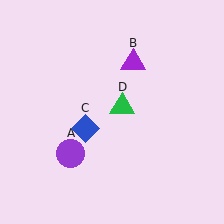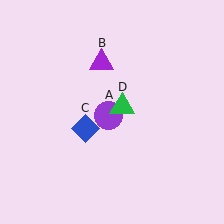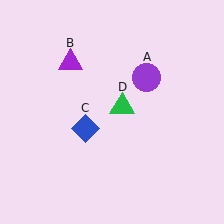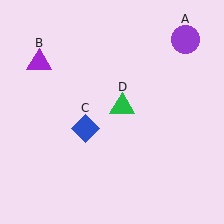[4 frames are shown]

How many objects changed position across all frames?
2 objects changed position: purple circle (object A), purple triangle (object B).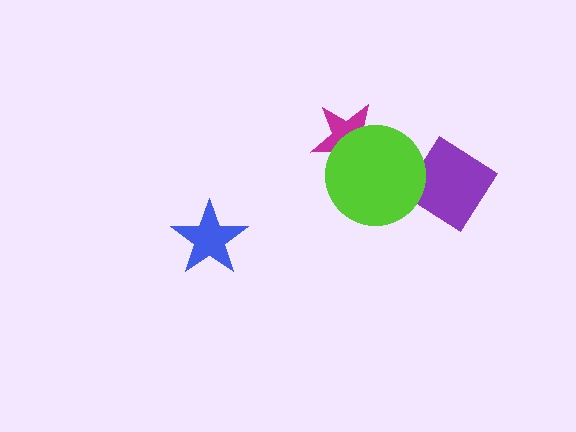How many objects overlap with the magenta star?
1 object overlaps with the magenta star.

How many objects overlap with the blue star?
0 objects overlap with the blue star.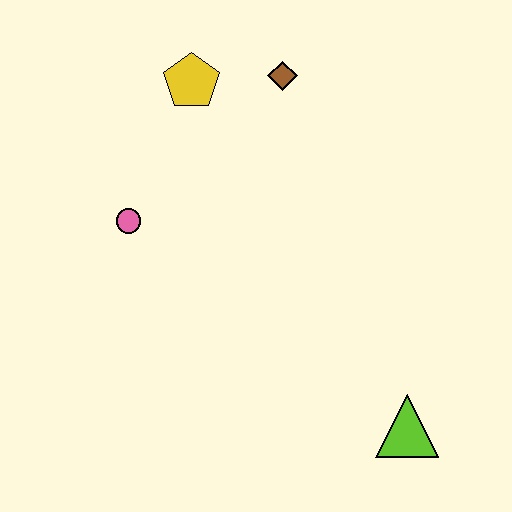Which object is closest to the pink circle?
The yellow pentagon is closest to the pink circle.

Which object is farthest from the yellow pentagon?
The lime triangle is farthest from the yellow pentagon.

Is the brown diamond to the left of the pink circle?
No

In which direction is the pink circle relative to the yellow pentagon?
The pink circle is below the yellow pentagon.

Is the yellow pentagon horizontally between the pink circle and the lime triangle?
Yes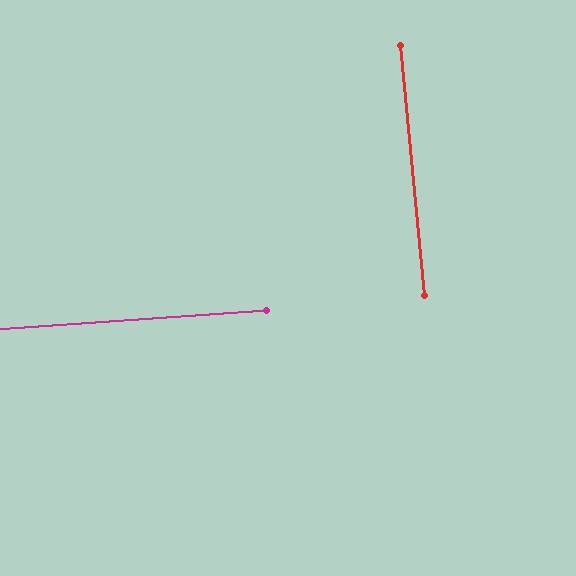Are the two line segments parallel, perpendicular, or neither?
Perpendicular — they meet at approximately 88°.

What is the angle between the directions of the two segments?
Approximately 88 degrees.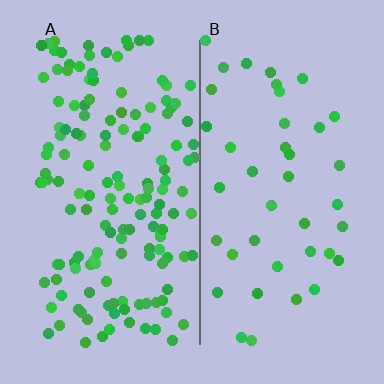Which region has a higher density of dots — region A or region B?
A (the left).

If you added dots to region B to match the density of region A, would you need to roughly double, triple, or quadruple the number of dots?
Approximately quadruple.